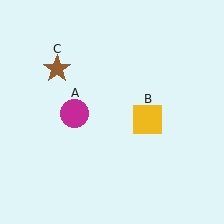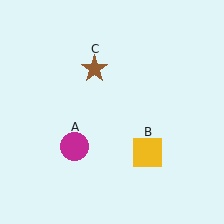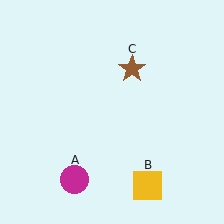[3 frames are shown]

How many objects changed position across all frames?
3 objects changed position: magenta circle (object A), yellow square (object B), brown star (object C).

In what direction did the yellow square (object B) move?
The yellow square (object B) moved down.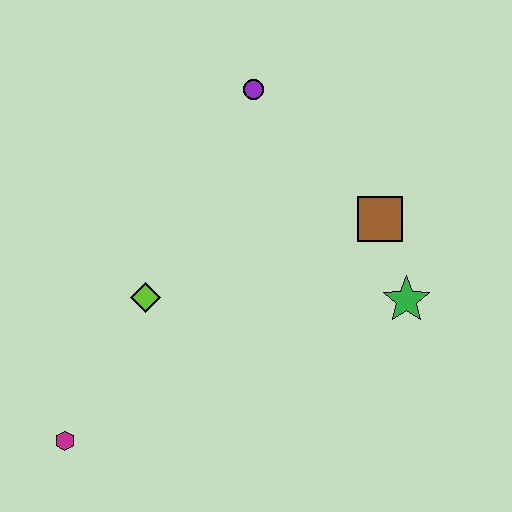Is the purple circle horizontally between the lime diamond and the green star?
Yes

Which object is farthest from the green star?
The magenta hexagon is farthest from the green star.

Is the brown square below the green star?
No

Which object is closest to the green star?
The brown square is closest to the green star.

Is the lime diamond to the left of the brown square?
Yes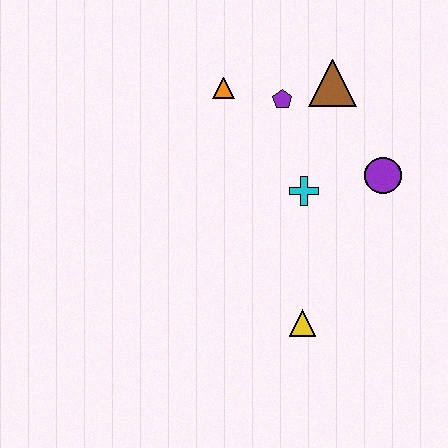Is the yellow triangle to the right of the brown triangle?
No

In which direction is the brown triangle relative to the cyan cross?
The brown triangle is above the cyan cross.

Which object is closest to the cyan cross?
The purple circle is closest to the cyan cross.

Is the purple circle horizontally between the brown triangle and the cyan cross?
No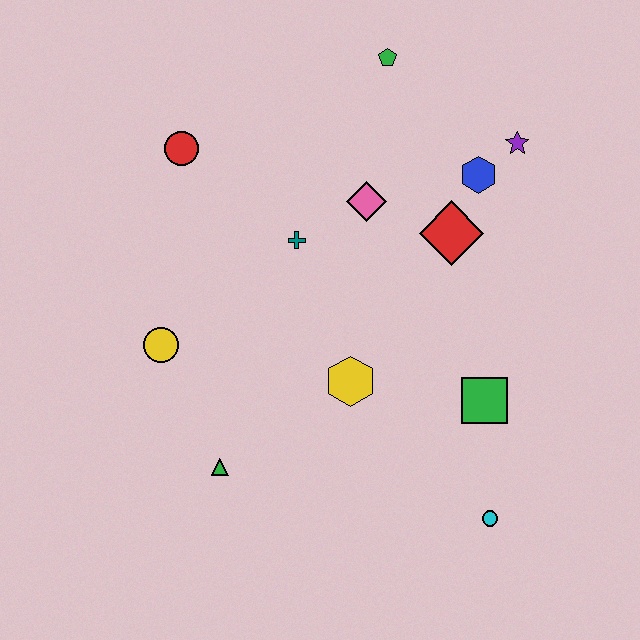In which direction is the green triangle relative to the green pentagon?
The green triangle is below the green pentagon.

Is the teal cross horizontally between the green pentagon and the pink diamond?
No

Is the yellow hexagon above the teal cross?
No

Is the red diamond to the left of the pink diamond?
No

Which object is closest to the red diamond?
The blue hexagon is closest to the red diamond.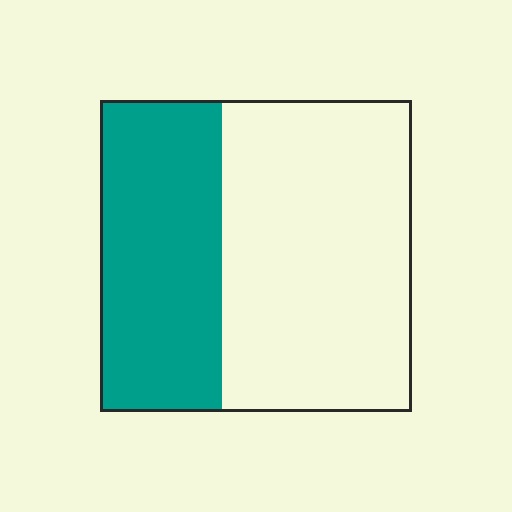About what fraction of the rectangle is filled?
About two fifths (2/5).